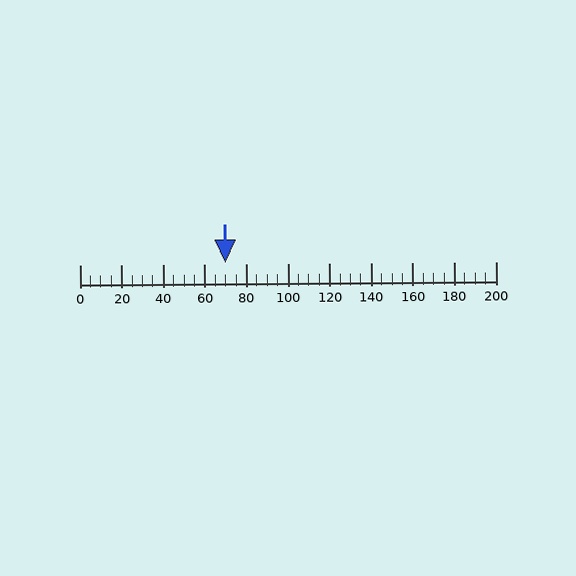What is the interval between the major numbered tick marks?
The major tick marks are spaced 20 units apart.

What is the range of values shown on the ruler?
The ruler shows values from 0 to 200.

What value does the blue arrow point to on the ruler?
The blue arrow points to approximately 70.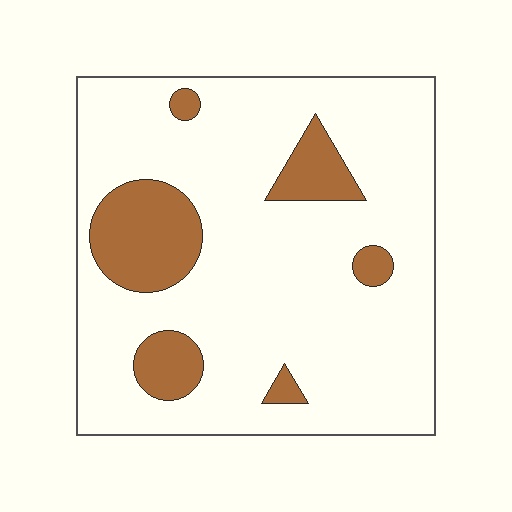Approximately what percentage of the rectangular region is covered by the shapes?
Approximately 15%.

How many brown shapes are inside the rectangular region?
6.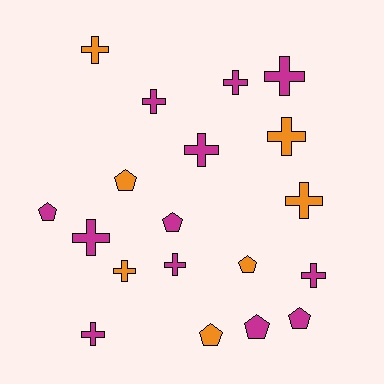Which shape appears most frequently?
Cross, with 12 objects.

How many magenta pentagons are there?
There are 4 magenta pentagons.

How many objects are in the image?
There are 19 objects.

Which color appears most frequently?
Magenta, with 12 objects.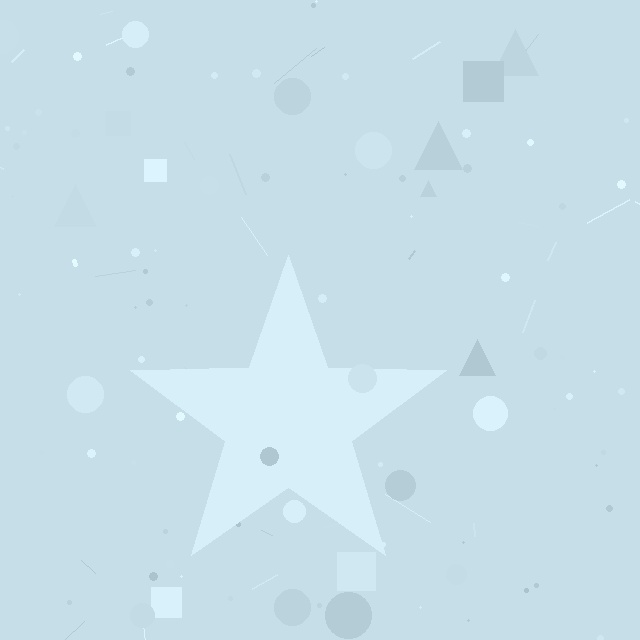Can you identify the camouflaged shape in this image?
The camouflaged shape is a star.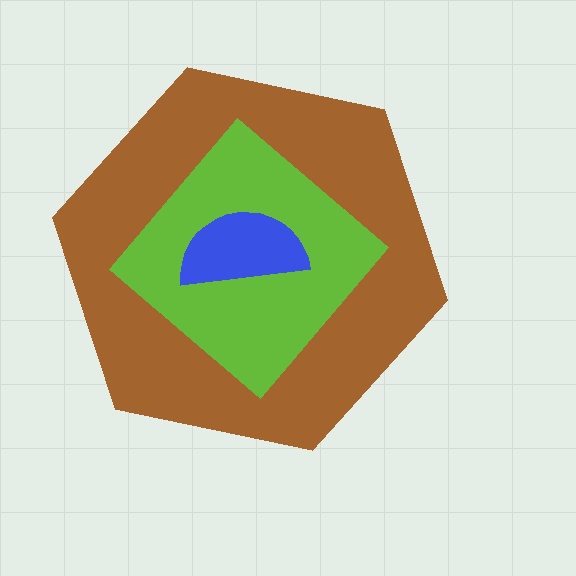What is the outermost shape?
The brown hexagon.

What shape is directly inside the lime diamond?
The blue semicircle.